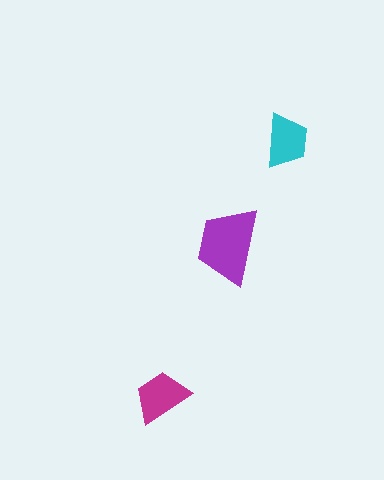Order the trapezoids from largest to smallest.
the purple one, the magenta one, the cyan one.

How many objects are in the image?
There are 3 objects in the image.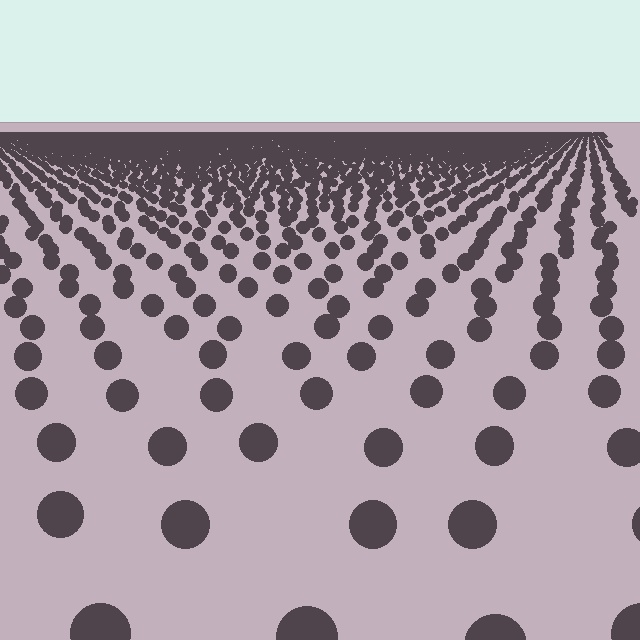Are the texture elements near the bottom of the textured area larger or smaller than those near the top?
Larger. Near the bottom, elements are closer to the viewer and appear at a bigger on-screen size.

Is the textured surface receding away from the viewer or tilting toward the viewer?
The surface is receding away from the viewer. Texture elements get smaller and denser toward the top.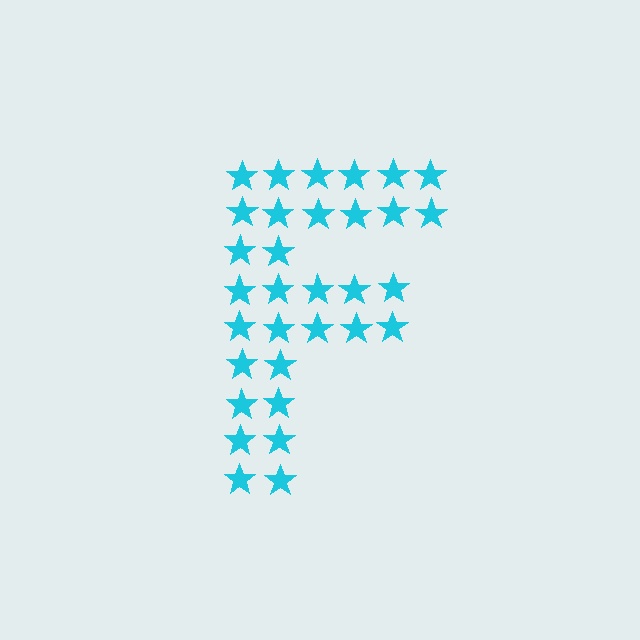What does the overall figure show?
The overall figure shows the letter F.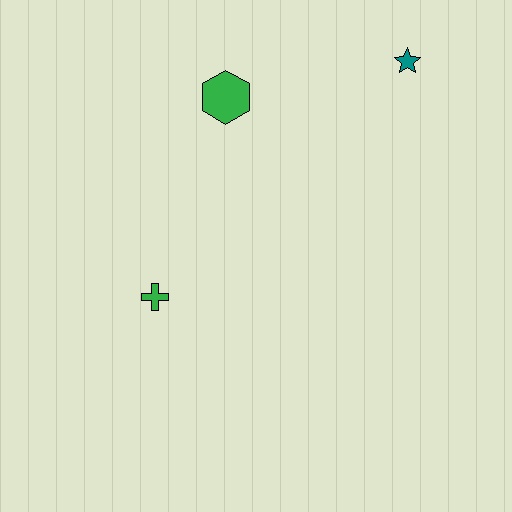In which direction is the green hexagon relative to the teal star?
The green hexagon is to the left of the teal star.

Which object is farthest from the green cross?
The teal star is farthest from the green cross.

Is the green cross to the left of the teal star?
Yes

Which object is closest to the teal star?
The green hexagon is closest to the teal star.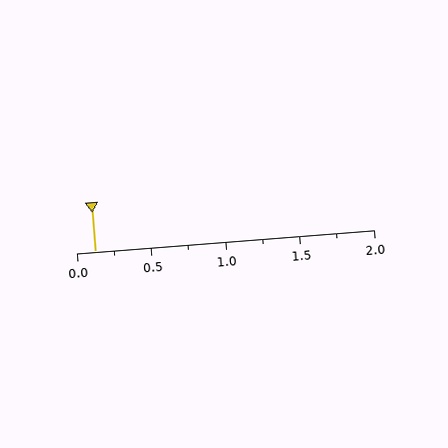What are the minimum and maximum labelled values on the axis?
The axis runs from 0.0 to 2.0.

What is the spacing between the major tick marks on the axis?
The major ticks are spaced 0.5 apart.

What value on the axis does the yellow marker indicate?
The marker indicates approximately 0.12.